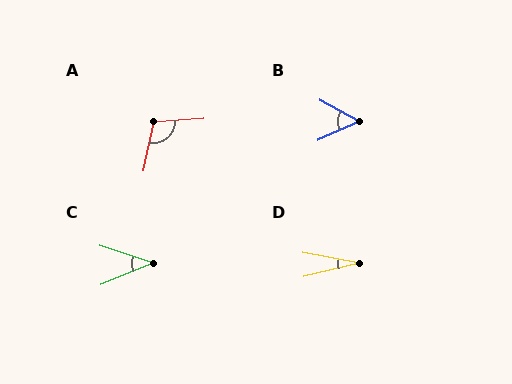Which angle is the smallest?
D, at approximately 24 degrees.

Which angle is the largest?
A, at approximately 106 degrees.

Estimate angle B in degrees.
Approximately 52 degrees.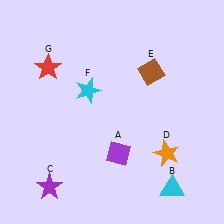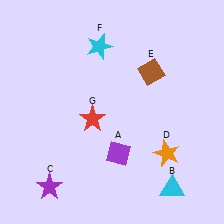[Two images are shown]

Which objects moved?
The objects that moved are: the cyan star (F), the red star (G).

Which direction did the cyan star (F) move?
The cyan star (F) moved up.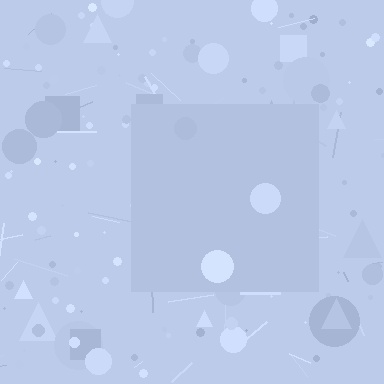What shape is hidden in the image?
A square is hidden in the image.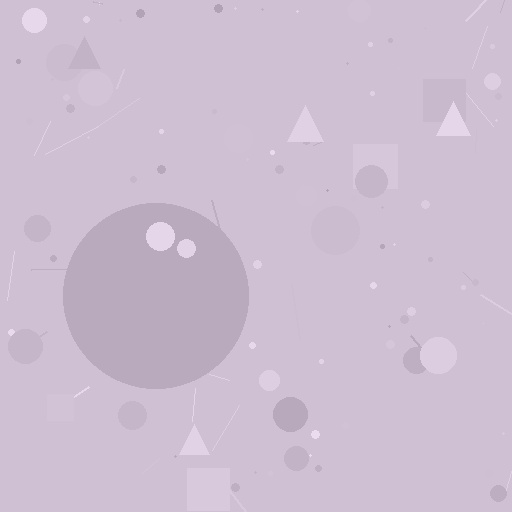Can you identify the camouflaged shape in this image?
The camouflaged shape is a circle.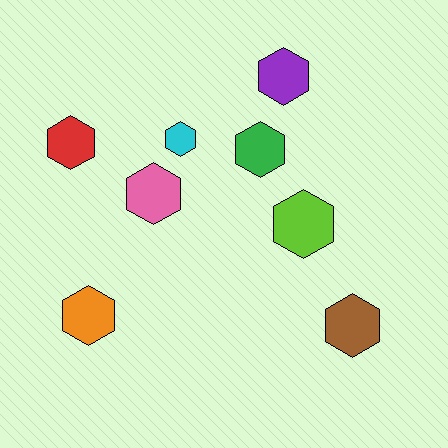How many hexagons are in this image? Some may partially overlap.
There are 8 hexagons.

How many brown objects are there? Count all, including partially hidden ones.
There is 1 brown object.